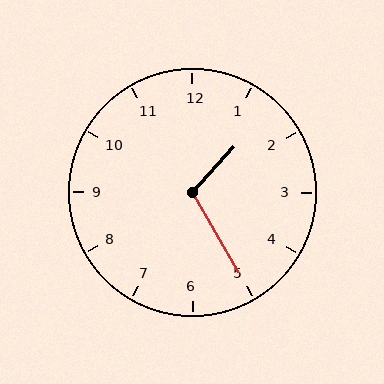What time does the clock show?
1:25.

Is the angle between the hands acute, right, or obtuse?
It is obtuse.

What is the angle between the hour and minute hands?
Approximately 108 degrees.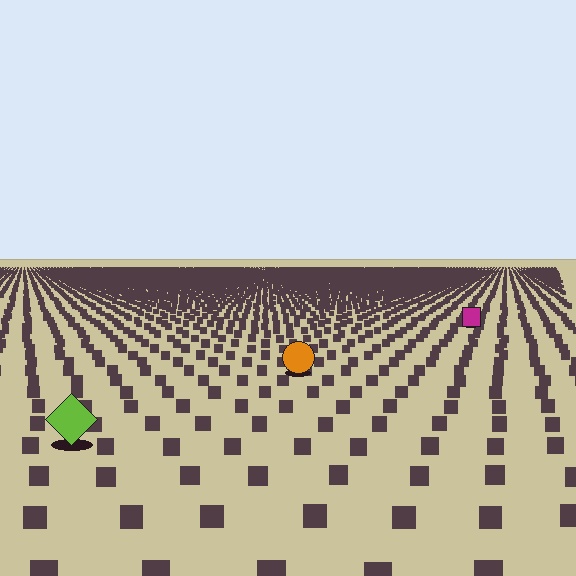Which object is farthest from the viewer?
The magenta square is farthest from the viewer. It appears smaller and the ground texture around it is denser.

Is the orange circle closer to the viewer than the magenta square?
Yes. The orange circle is closer — you can tell from the texture gradient: the ground texture is coarser near it.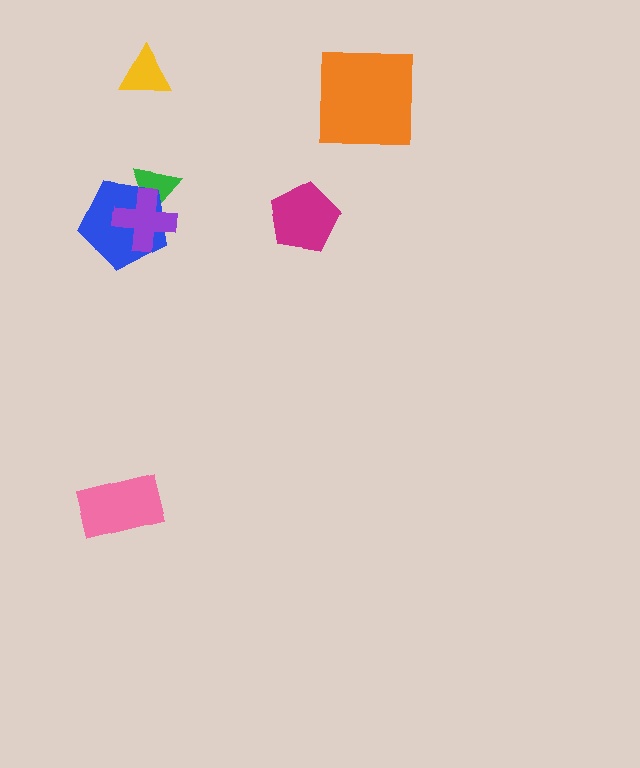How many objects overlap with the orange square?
0 objects overlap with the orange square.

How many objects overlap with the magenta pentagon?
0 objects overlap with the magenta pentagon.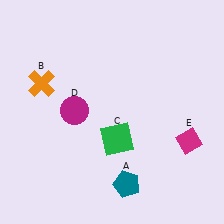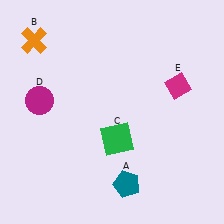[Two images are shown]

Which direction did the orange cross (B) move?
The orange cross (B) moved up.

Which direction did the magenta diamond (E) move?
The magenta diamond (E) moved up.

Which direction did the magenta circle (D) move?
The magenta circle (D) moved left.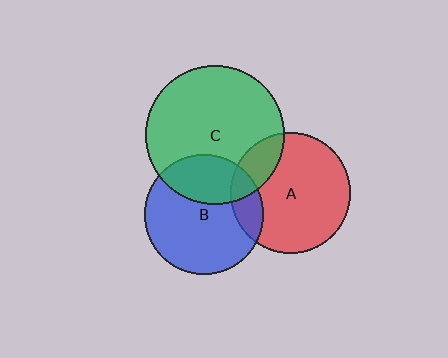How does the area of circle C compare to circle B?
Approximately 1.4 times.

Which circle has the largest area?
Circle C (green).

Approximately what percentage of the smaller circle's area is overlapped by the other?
Approximately 15%.